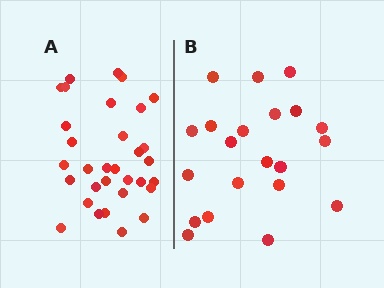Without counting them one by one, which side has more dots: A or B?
Region A (the left region) has more dots.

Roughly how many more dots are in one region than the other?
Region A has roughly 12 or so more dots than region B.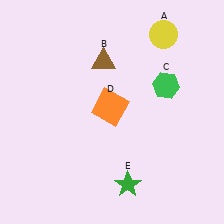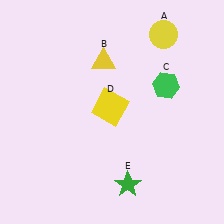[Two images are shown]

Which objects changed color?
B changed from brown to yellow. D changed from orange to yellow.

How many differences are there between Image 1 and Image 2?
There are 2 differences between the two images.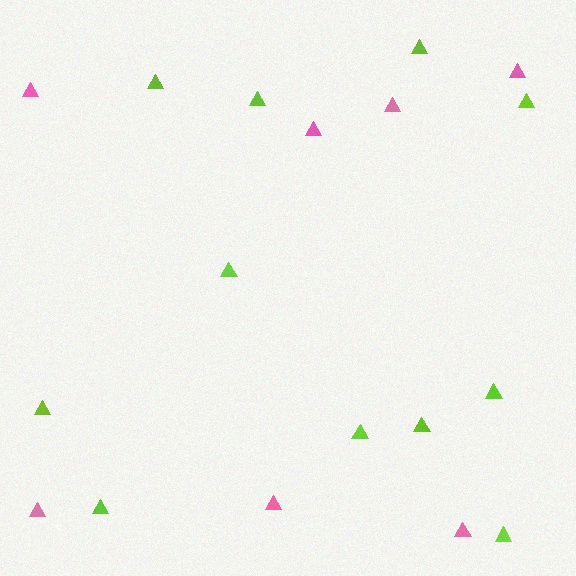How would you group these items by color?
There are 2 groups: one group of pink triangles (7) and one group of lime triangles (11).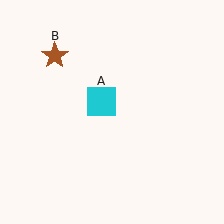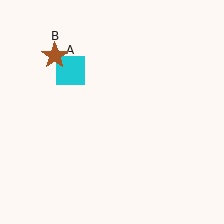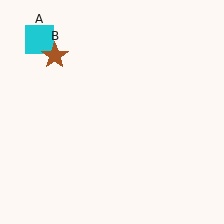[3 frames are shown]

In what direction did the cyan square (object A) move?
The cyan square (object A) moved up and to the left.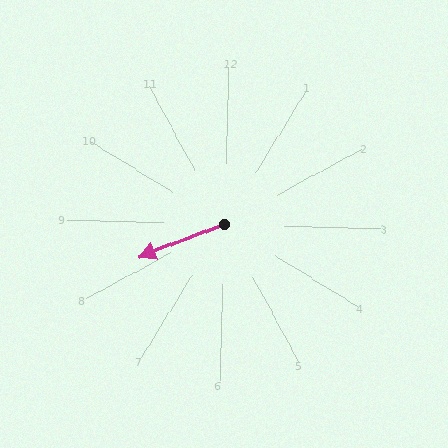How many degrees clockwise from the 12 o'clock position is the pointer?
Approximately 247 degrees.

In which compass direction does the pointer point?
Southwest.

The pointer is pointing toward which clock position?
Roughly 8 o'clock.